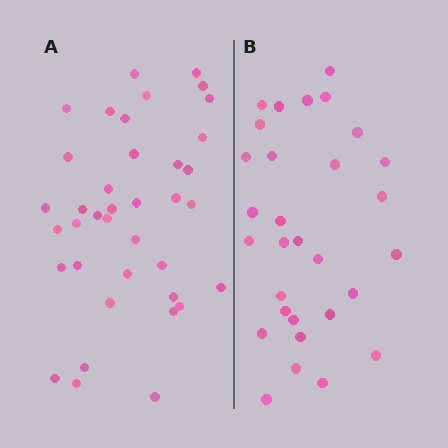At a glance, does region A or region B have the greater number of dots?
Region A (the left region) has more dots.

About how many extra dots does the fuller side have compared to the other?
Region A has roughly 8 or so more dots than region B.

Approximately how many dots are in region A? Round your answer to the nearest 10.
About 40 dots. (The exact count is 38, which rounds to 40.)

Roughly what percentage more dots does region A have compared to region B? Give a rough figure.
About 25% more.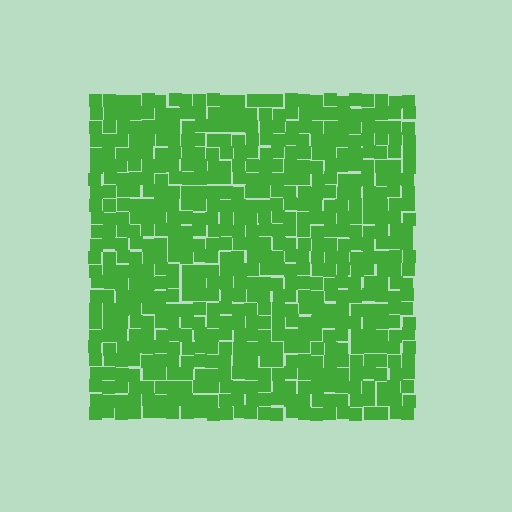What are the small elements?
The small elements are squares.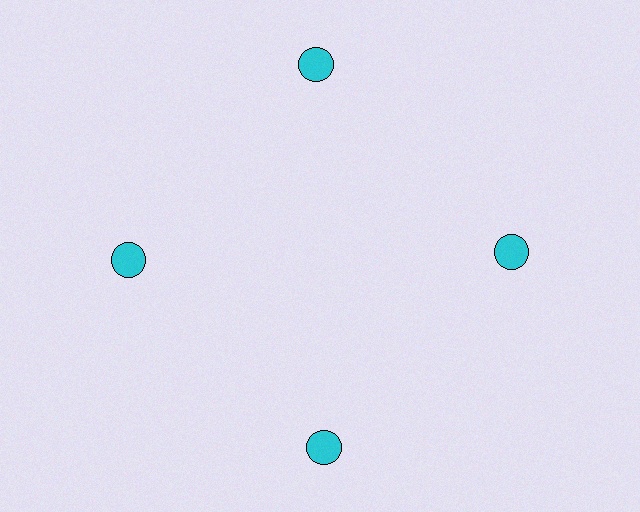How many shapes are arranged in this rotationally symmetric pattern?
There are 4 shapes, arranged in 4 groups of 1.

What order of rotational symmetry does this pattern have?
This pattern has 4-fold rotational symmetry.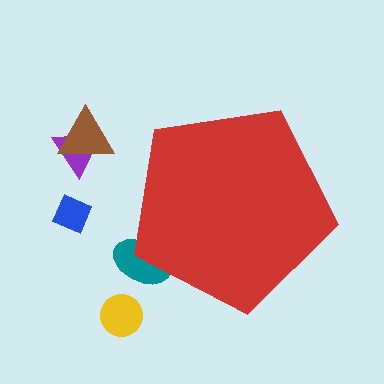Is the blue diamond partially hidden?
No, the blue diamond is fully visible.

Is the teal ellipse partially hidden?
Yes, the teal ellipse is partially hidden behind the red pentagon.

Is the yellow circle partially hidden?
No, the yellow circle is fully visible.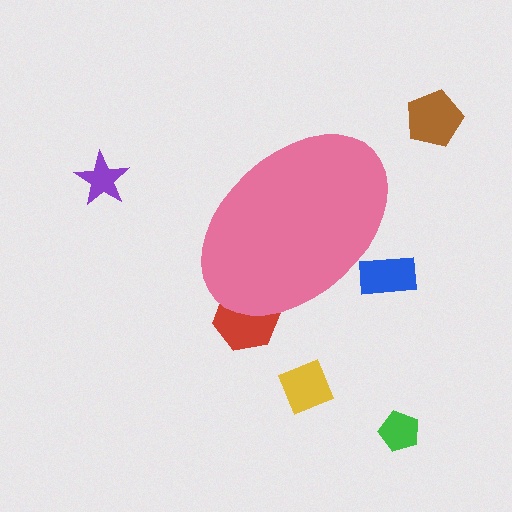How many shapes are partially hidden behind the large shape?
2 shapes are partially hidden.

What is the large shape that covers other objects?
A pink ellipse.